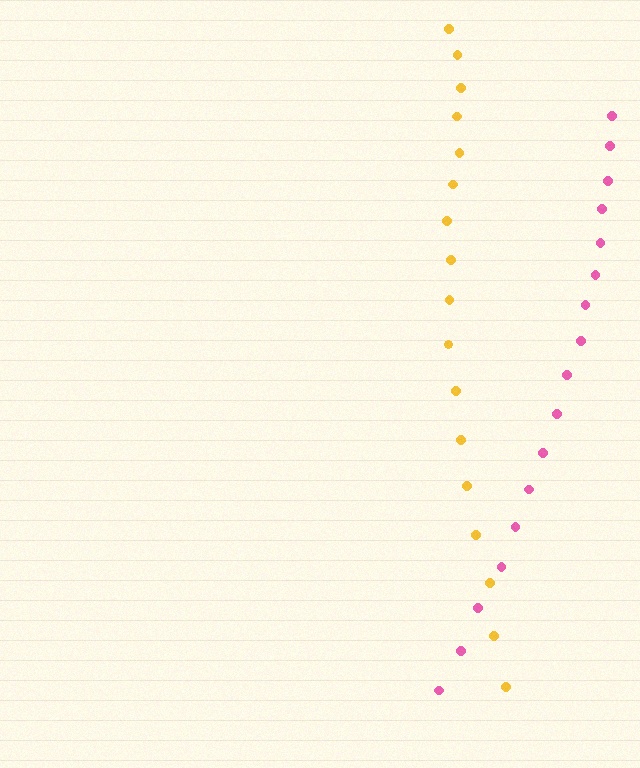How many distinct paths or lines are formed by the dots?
There are 2 distinct paths.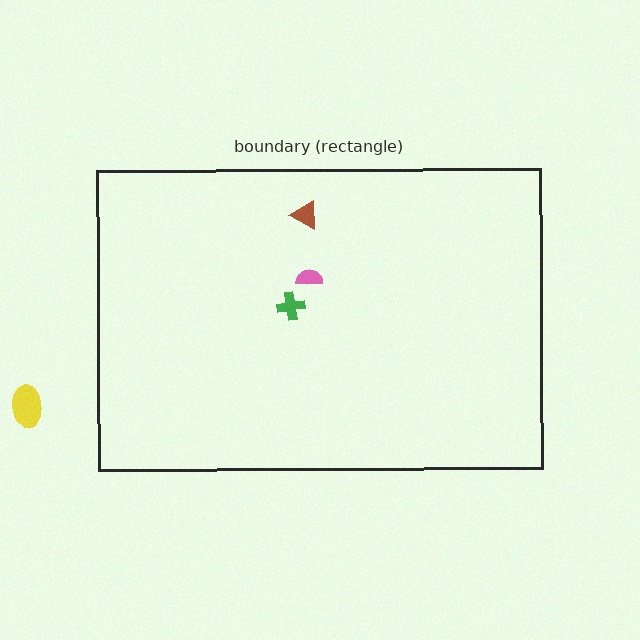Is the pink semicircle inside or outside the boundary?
Inside.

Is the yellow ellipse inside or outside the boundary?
Outside.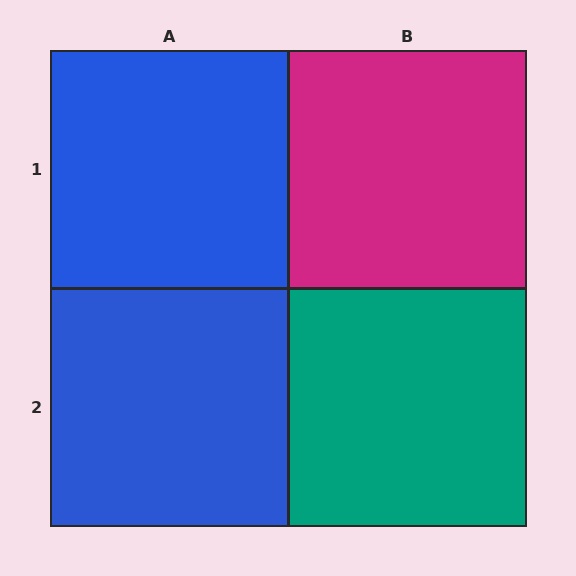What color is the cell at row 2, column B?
Teal.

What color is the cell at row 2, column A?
Blue.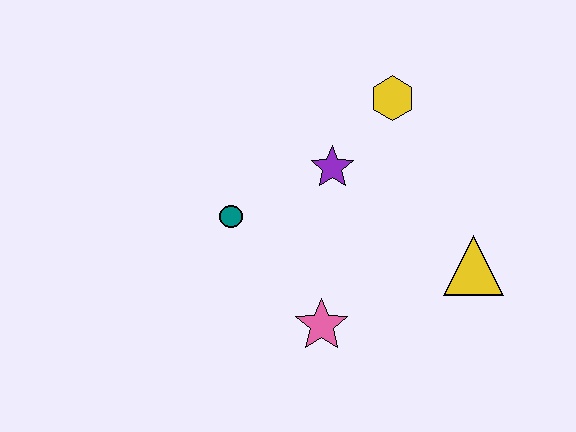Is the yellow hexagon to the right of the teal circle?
Yes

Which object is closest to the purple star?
The yellow hexagon is closest to the purple star.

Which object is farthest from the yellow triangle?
The teal circle is farthest from the yellow triangle.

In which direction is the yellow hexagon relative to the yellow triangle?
The yellow hexagon is above the yellow triangle.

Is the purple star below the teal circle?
No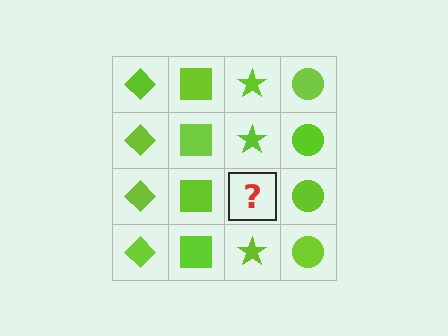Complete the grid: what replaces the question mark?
The question mark should be replaced with a lime star.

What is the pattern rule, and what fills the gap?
The rule is that each column has a consistent shape. The gap should be filled with a lime star.